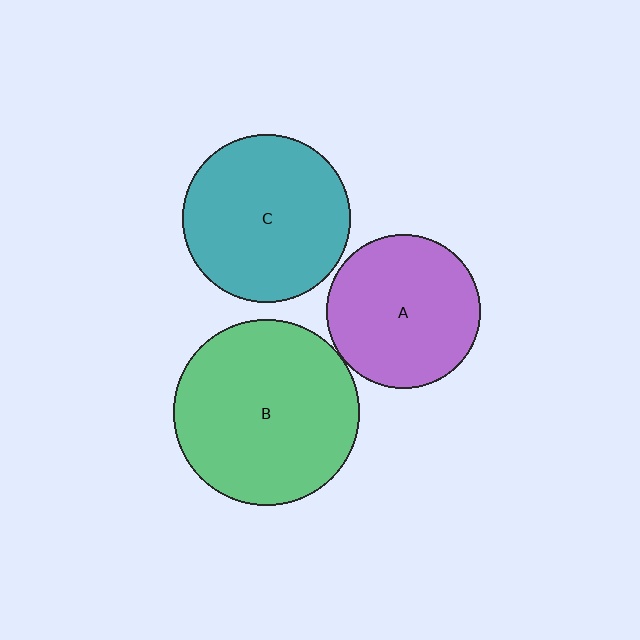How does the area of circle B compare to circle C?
Approximately 1.2 times.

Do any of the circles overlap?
No, none of the circles overlap.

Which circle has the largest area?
Circle B (green).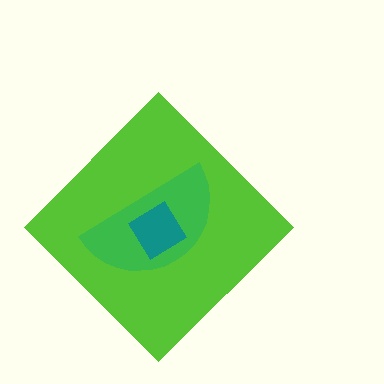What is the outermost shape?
The lime diamond.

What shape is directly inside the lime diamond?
The green semicircle.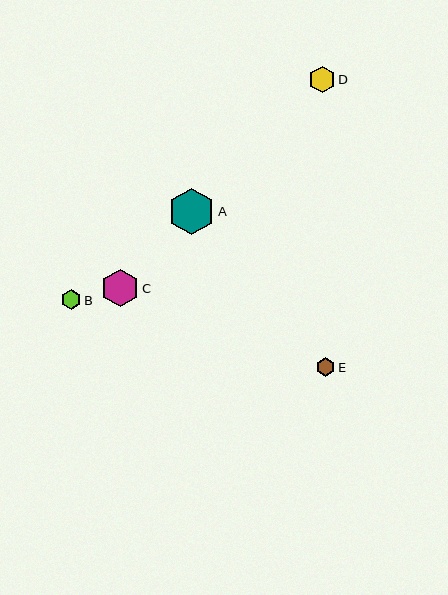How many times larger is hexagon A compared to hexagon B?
Hexagon A is approximately 2.4 times the size of hexagon B.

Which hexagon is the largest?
Hexagon A is the largest with a size of approximately 47 pixels.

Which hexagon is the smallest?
Hexagon E is the smallest with a size of approximately 19 pixels.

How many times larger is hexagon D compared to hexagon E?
Hexagon D is approximately 1.4 times the size of hexagon E.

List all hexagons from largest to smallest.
From largest to smallest: A, C, D, B, E.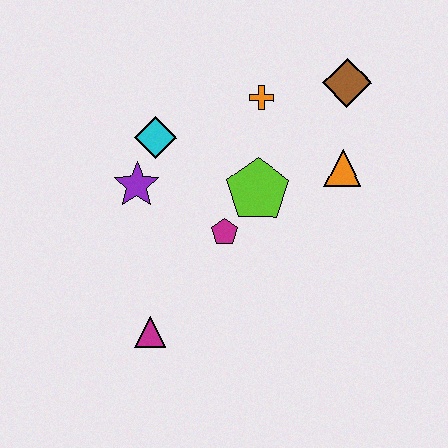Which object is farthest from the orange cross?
The magenta triangle is farthest from the orange cross.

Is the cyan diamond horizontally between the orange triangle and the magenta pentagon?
No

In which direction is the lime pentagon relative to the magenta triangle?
The lime pentagon is above the magenta triangle.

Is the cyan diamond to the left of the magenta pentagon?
Yes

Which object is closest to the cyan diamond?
The purple star is closest to the cyan diamond.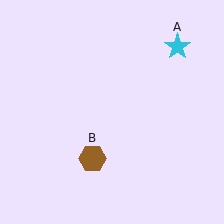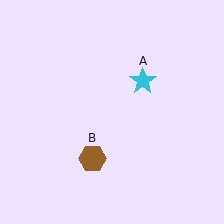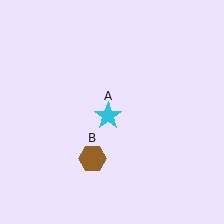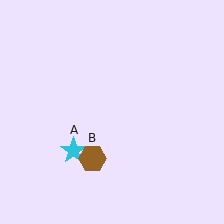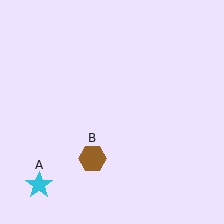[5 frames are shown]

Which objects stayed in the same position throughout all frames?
Brown hexagon (object B) remained stationary.